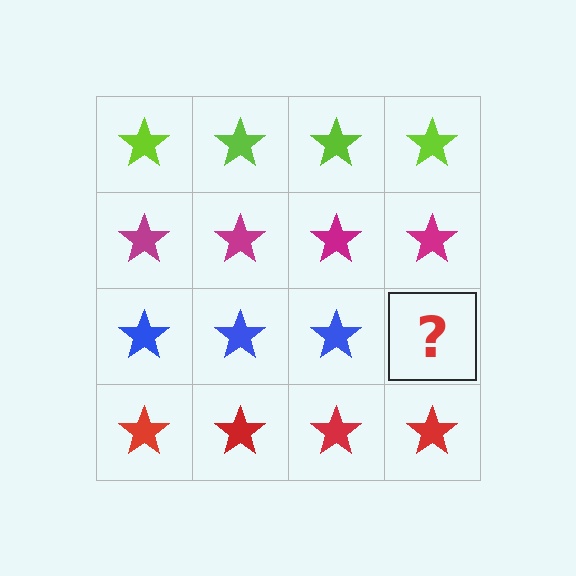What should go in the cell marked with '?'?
The missing cell should contain a blue star.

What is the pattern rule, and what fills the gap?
The rule is that each row has a consistent color. The gap should be filled with a blue star.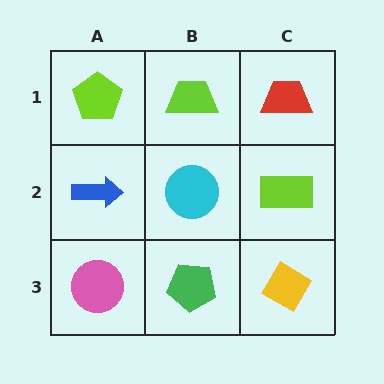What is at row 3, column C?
A yellow diamond.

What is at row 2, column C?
A lime rectangle.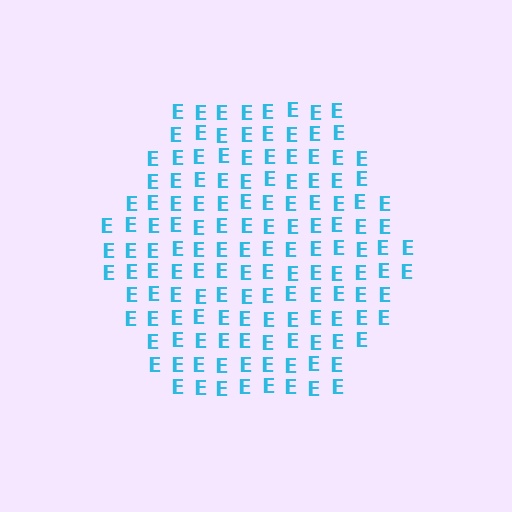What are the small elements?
The small elements are letter E's.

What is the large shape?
The large shape is a hexagon.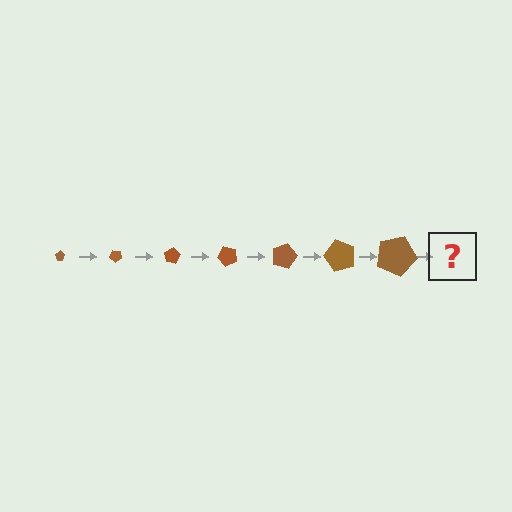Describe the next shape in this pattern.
It should be a pentagon, larger than the previous one and rotated 280 degrees from the start.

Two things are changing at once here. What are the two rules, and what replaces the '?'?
The two rules are that the pentagon grows larger each step and it rotates 40 degrees each step. The '?' should be a pentagon, larger than the previous one and rotated 280 degrees from the start.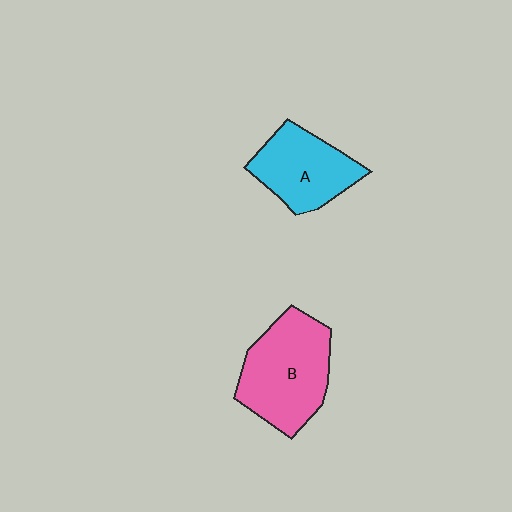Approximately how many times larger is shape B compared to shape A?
Approximately 1.3 times.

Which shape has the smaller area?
Shape A (cyan).